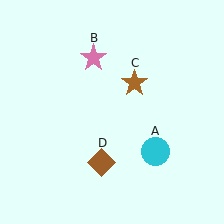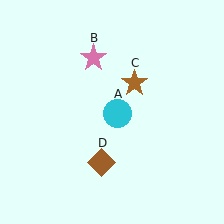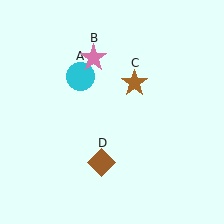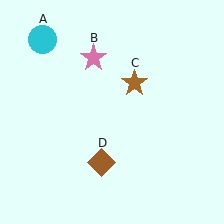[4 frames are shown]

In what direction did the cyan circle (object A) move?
The cyan circle (object A) moved up and to the left.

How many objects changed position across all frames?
1 object changed position: cyan circle (object A).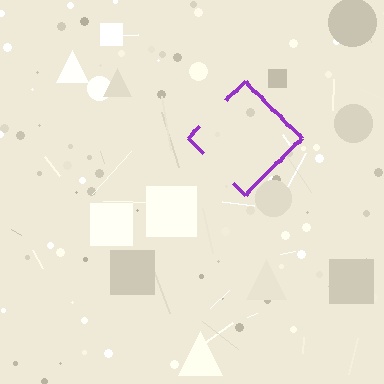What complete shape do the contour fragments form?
The contour fragments form a diamond.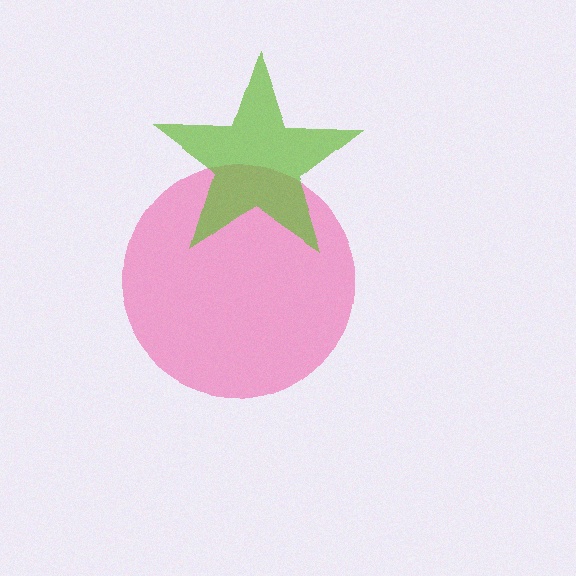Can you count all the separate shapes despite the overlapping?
Yes, there are 2 separate shapes.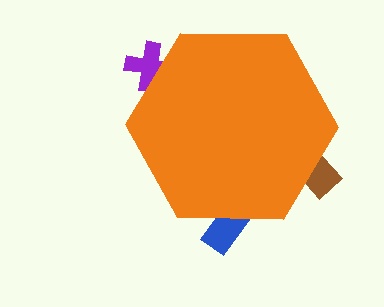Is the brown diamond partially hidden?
Yes, the brown diamond is partially hidden behind the orange hexagon.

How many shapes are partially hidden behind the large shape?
3 shapes are partially hidden.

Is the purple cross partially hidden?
Yes, the purple cross is partially hidden behind the orange hexagon.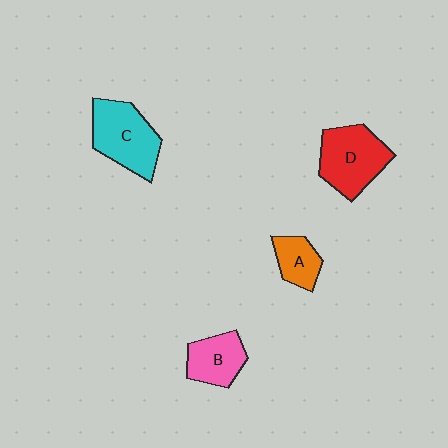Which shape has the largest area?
Shape C (cyan).